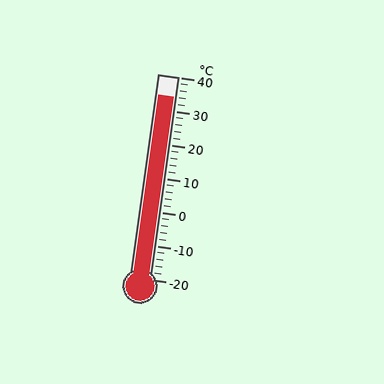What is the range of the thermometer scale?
The thermometer scale ranges from -20°C to 40°C.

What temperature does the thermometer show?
The thermometer shows approximately 34°C.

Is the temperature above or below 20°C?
The temperature is above 20°C.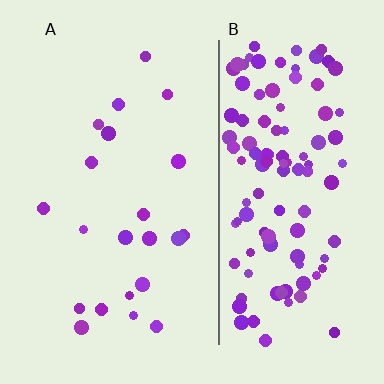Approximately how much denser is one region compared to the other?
Approximately 5.4× — region B over region A.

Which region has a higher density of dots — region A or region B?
B (the right).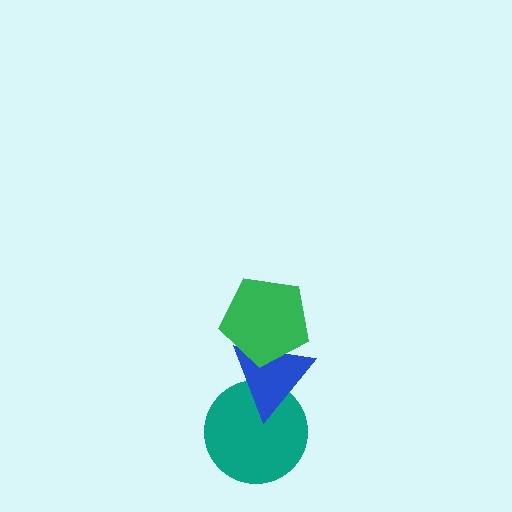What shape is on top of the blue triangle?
The green pentagon is on top of the blue triangle.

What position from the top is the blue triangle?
The blue triangle is 2nd from the top.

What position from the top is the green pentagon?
The green pentagon is 1st from the top.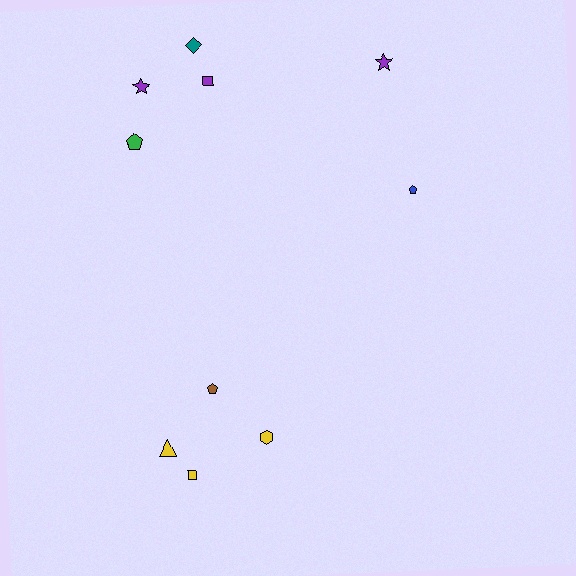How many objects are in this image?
There are 10 objects.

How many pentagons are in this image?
There are 3 pentagons.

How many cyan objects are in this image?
There are no cyan objects.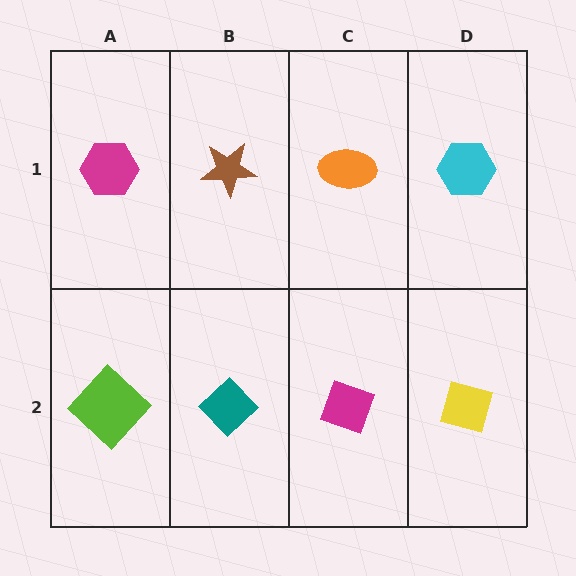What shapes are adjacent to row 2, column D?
A cyan hexagon (row 1, column D), a magenta diamond (row 2, column C).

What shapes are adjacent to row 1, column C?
A magenta diamond (row 2, column C), a brown star (row 1, column B), a cyan hexagon (row 1, column D).